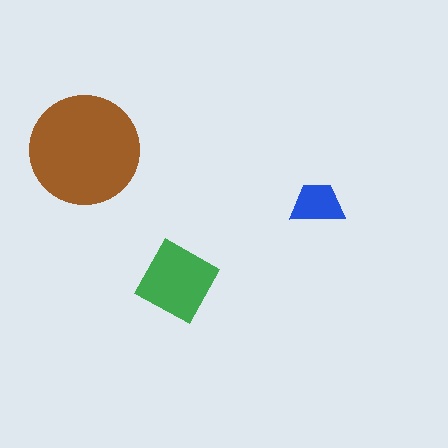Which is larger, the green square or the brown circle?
The brown circle.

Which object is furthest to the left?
The brown circle is leftmost.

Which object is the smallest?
The blue trapezoid.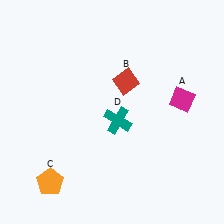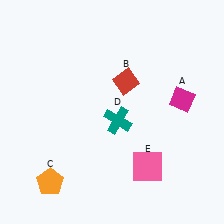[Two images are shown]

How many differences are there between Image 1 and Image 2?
There is 1 difference between the two images.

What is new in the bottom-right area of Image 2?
A pink square (E) was added in the bottom-right area of Image 2.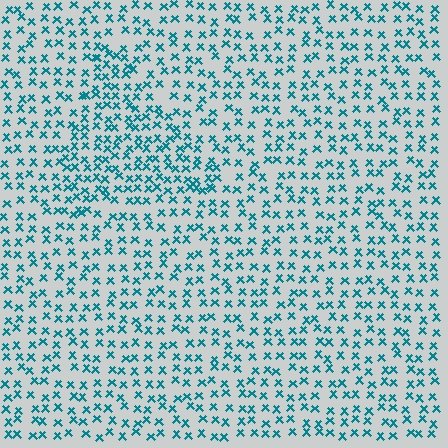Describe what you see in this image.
The image contains small teal elements arranged at two different densities. A triangle-shaped region is visible where the elements are more densely packed than the surrounding area.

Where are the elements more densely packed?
The elements are more densely packed inside the triangle boundary.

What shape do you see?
I see a triangle.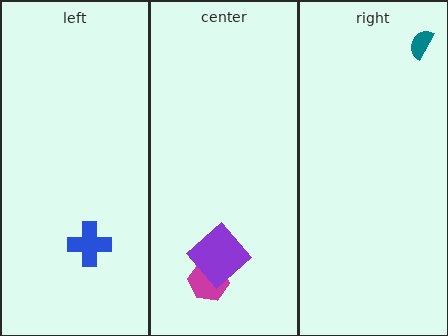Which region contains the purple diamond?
The center region.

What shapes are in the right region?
The teal semicircle.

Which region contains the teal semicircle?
The right region.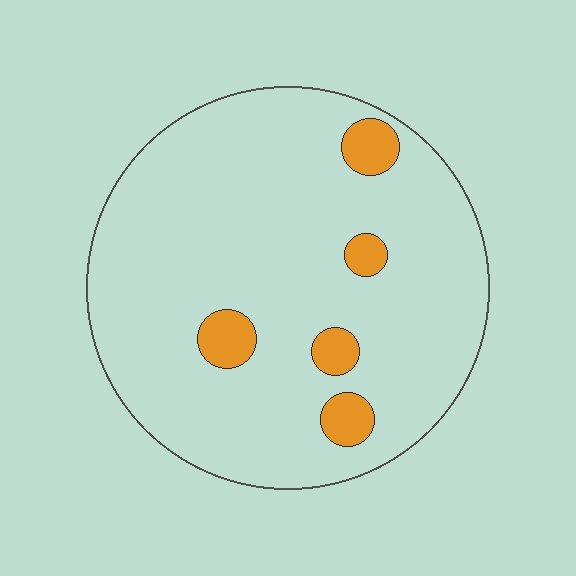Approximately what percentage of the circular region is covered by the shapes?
Approximately 10%.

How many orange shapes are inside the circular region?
5.